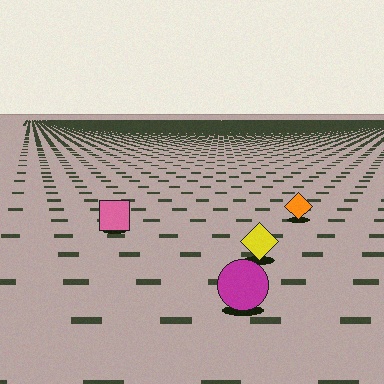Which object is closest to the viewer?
The magenta circle is closest. The texture marks near it are larger and more spread out.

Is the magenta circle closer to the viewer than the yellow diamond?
Yes. The magenta circle is closer — you can tell from the texture gradient: the ground texture is coarser near it.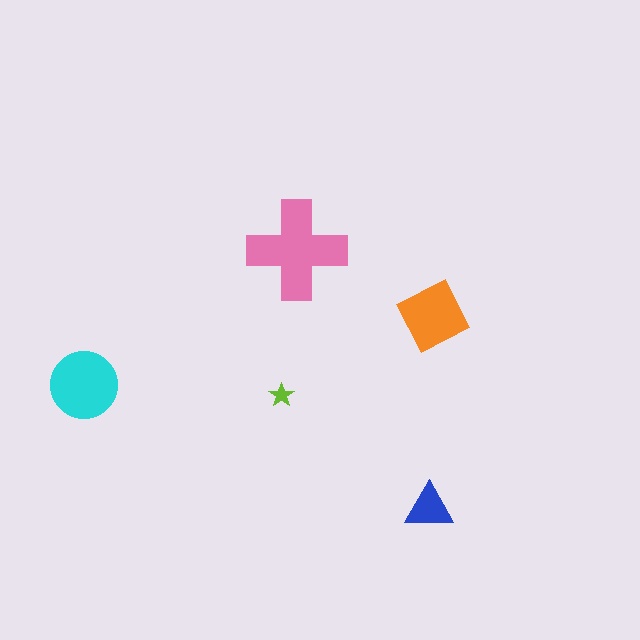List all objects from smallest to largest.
The lime star, the blue triangle, the orange square, the cyan circle, the pink cross.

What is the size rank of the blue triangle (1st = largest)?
4th.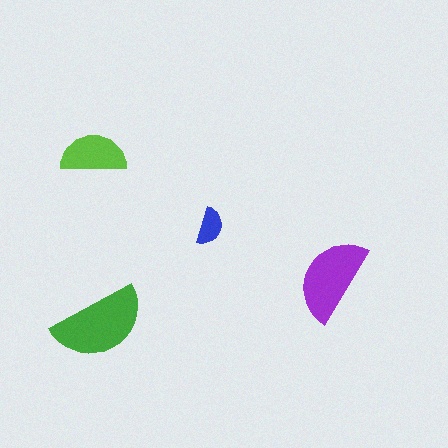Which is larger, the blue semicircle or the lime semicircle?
The lime one.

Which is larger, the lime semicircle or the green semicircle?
The green one.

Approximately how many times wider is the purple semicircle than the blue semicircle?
About 2.5 times wider.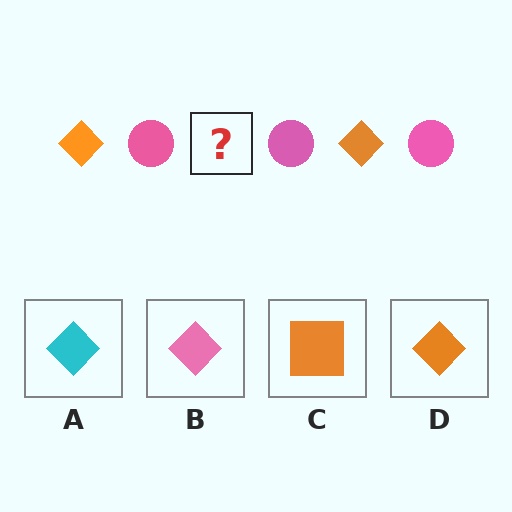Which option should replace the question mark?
Option D.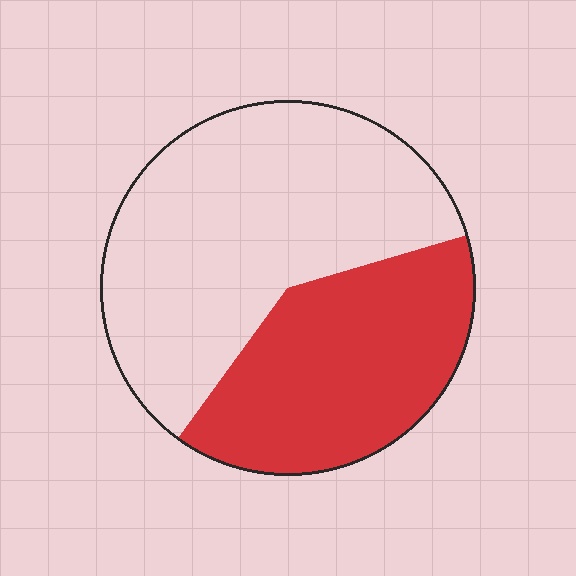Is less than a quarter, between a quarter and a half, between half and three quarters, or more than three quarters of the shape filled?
Between a quarter and a half.